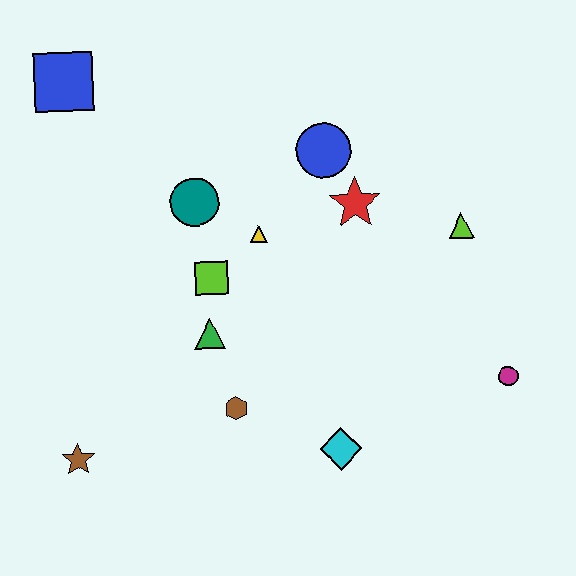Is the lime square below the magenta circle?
No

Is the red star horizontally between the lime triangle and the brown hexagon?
Yes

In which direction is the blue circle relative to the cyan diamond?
The blue circle is above the cyan diamond.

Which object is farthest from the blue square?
The magenta circle is farthest from the blue square.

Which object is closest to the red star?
The blue circle is closest to the red star.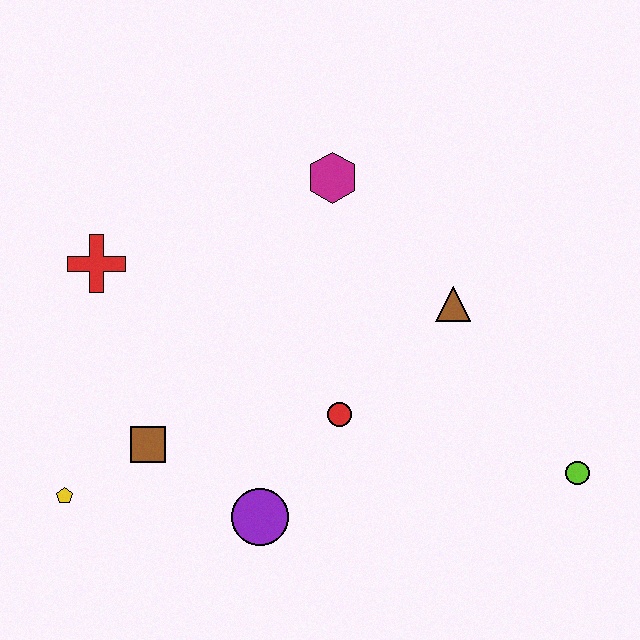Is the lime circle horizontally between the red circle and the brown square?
No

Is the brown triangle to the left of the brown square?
No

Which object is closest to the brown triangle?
The red circle is closest to the brown triangle.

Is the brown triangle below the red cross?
Yes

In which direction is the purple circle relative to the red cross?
The purple circle is below the red cross.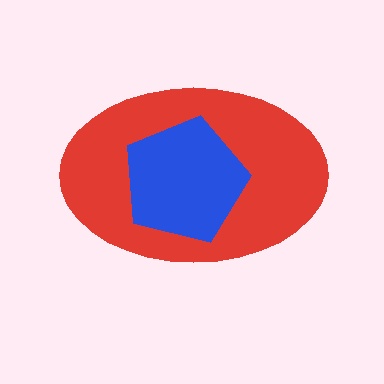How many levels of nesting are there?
2.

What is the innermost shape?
The blue pentagon.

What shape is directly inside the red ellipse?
The blue pentagon.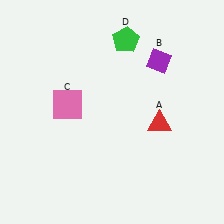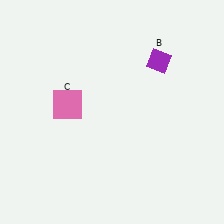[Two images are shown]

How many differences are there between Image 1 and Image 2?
There are 2 differences between the two images.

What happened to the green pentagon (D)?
The green pentagon (D) was removed in Image 2. It was in the top-right area of Image 1.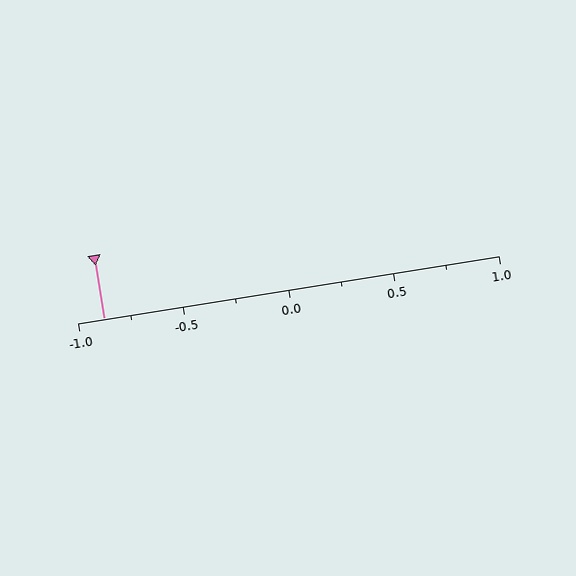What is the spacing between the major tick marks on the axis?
The major ticks are spaced 0.5 apart.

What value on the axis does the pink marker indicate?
The marker indicates approximately -0.88.